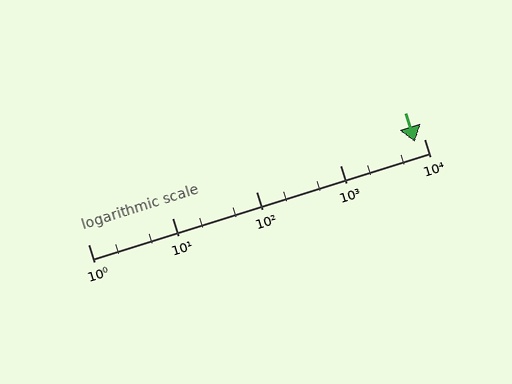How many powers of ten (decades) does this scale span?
The scale spans 4 decades, from 1 to 10000.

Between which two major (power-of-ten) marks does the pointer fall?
The pointer is between 1000 and 10000.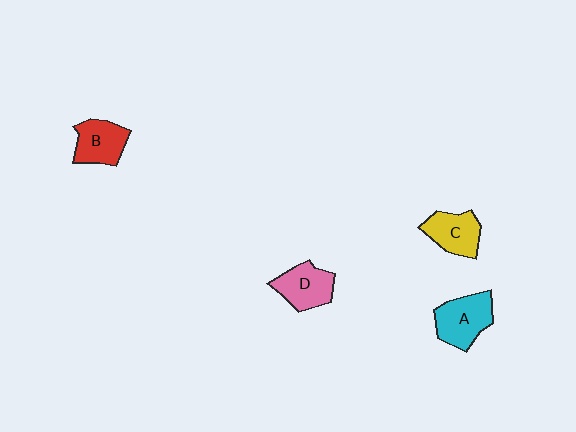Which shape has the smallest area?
Shape C (yellow).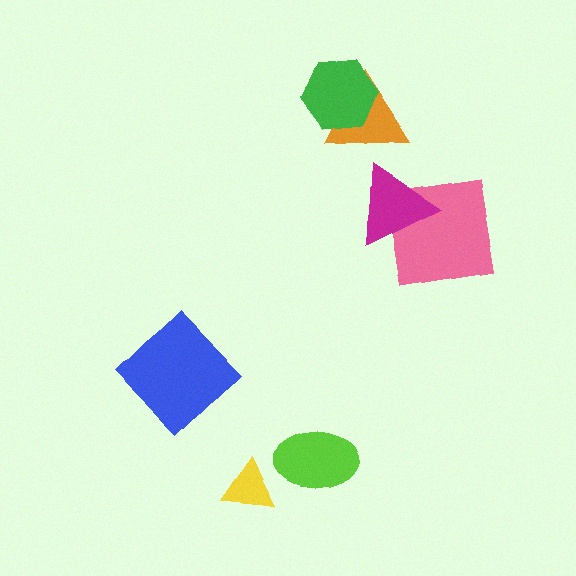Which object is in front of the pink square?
The magenta triangle is in front of the pink square.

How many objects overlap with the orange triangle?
1 object overlaps with the orange triangle.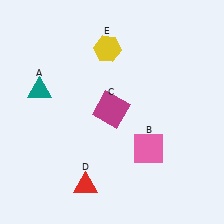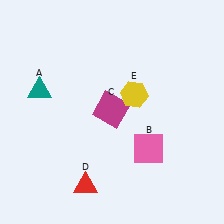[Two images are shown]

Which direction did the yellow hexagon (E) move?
The yellow hexagon (E) moved down.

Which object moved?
The yellow hexagon (E) moved down.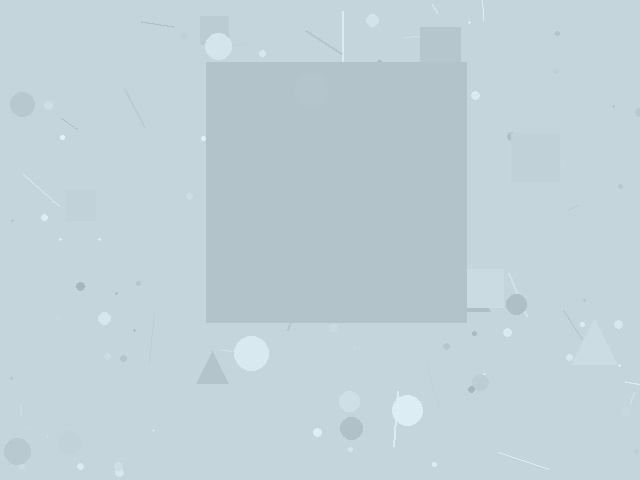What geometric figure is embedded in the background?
A square is embedded in the background.